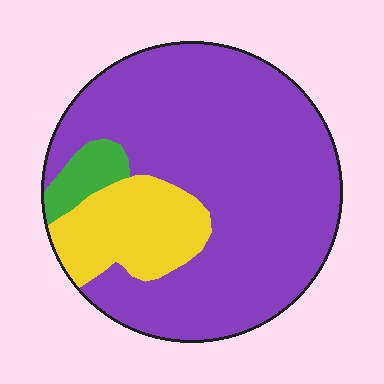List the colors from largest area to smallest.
From largest to smallest: purple, yellow, green.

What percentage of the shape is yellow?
Yellow covers 18% of the shape.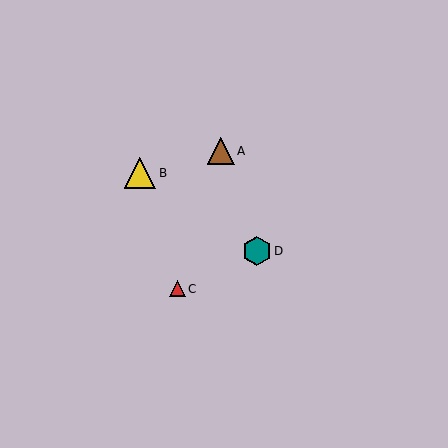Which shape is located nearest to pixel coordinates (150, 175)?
The yellow triangle (labeled B) at (140, 173) is nearest to that location.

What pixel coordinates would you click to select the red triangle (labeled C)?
Click at (177, 289) to select the red triangle C.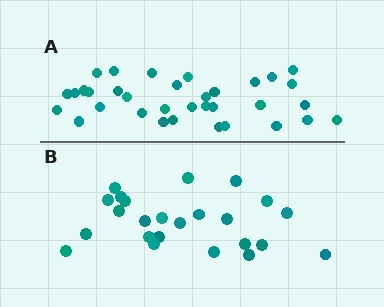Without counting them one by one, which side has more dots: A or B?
Region A (the top region) has more dots.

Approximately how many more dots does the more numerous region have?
Region A has roughly 10 or so more dots than region B.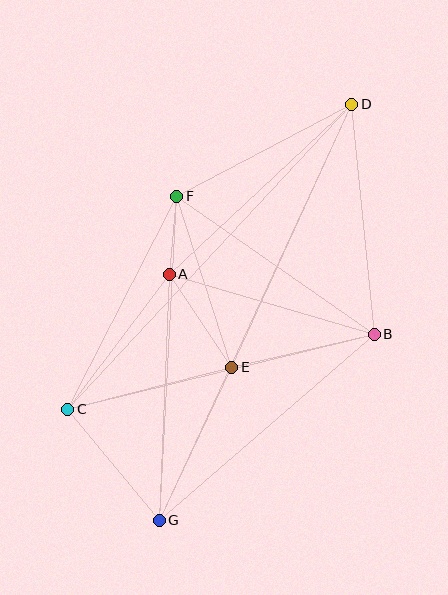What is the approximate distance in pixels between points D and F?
The distance between D and F is approximately 198 pixels.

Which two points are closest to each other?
Points A and F are closest to each other.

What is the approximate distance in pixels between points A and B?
The distance between A and B is approximately 214 pixels.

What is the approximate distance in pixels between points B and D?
The distance between B and D is approximately 231 pixels.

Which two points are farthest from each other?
Points D and G are farthest from each other.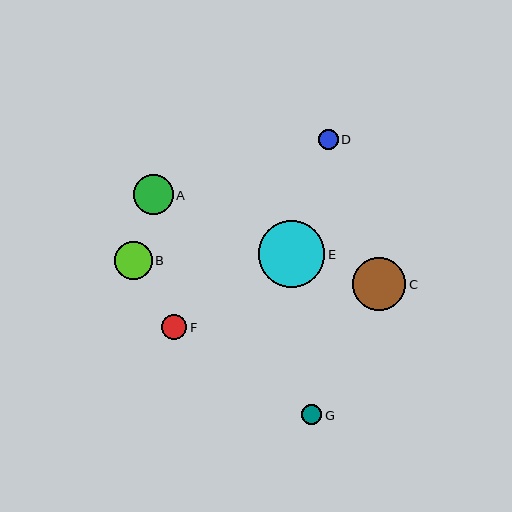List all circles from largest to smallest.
From largest to smallest: E, C, A, B, F, G, D.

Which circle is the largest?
Circle E is the largest with a size of approximately 66 pixels.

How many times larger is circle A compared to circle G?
Circle A is approximately 2.0 times the size of circle G.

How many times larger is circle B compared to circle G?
Circle B is approximately 1.9 times the size of circle G.